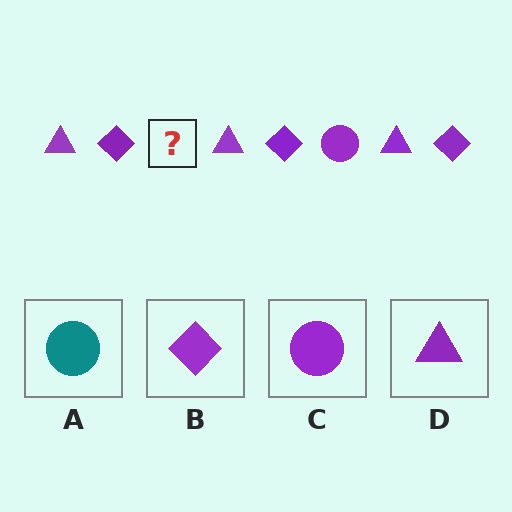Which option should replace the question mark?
Option C.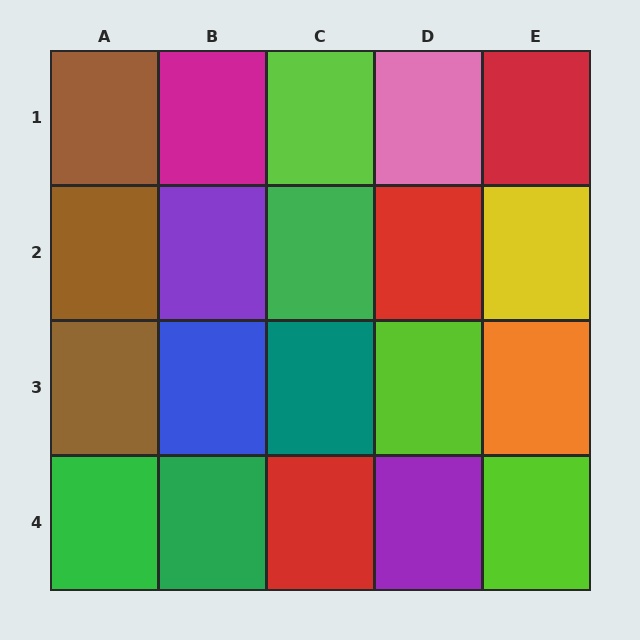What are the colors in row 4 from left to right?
Green, green, red, purple, lime.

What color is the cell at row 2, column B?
Purple.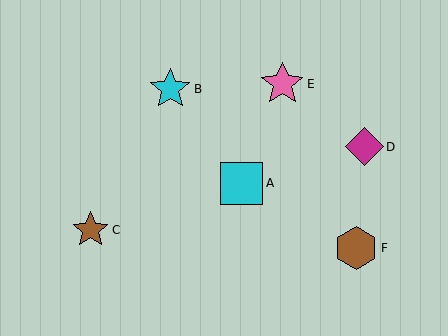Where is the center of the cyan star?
The center of the cyan star is at (170, 89).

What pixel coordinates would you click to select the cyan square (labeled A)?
Click at (242, 183) to select the cyan square A.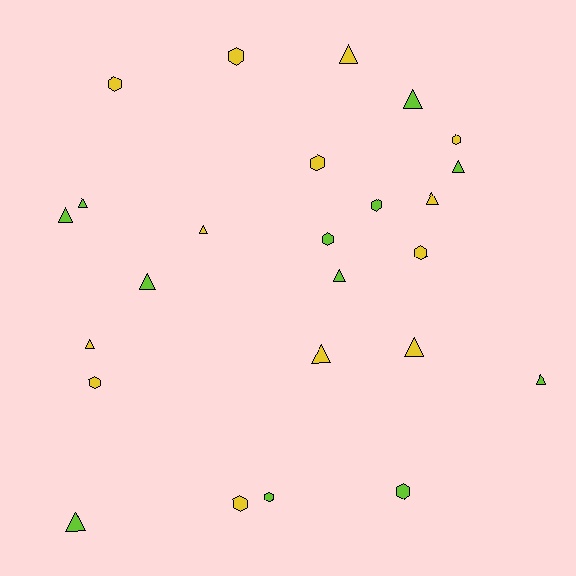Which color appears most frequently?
Yellow, with 13 objects.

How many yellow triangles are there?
There are 6 yellow triangles.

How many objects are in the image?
There are 25 objects.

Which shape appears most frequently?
Triangle, with 14 objects.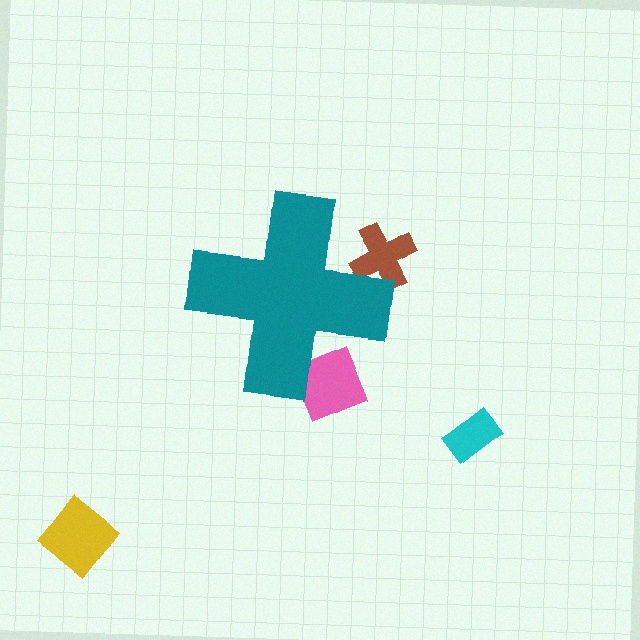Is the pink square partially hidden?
Yes, the pink square is partially hidden behind the teal cross.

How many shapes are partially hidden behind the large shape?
2 shapes are partially hidden.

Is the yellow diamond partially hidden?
No, the yellow diamond is fully visible.